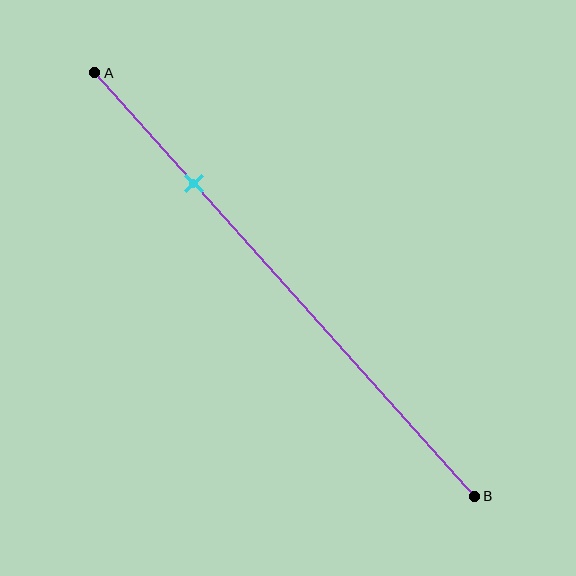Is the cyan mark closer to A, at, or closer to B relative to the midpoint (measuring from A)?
The cyan mark is closer to point A than the midpoint of segment AB.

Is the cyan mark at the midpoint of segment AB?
No, the mark is at about 25% from A, not at the 50% midpoint.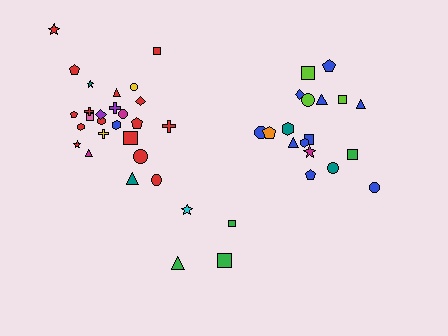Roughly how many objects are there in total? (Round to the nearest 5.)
Roughly 45 objects in total.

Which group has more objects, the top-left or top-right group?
The top-left group.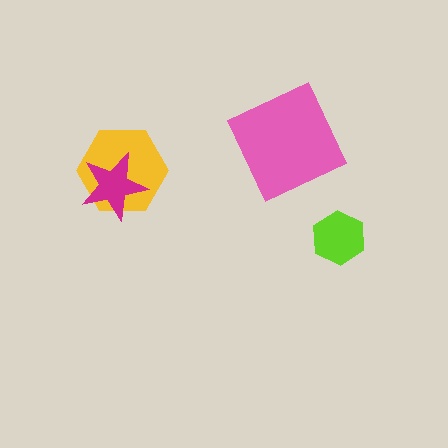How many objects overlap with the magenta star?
1 object overlaps with the magenta star.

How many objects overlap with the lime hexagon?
0 objects overlap with the lime hexagon.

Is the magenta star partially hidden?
No, no other shape covers it.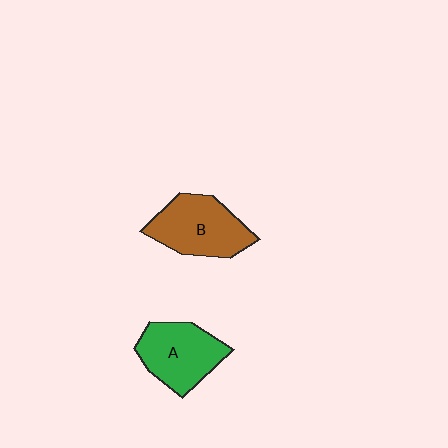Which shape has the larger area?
Shape B (brown).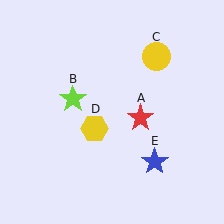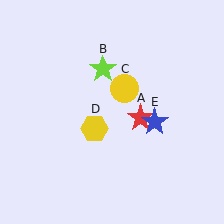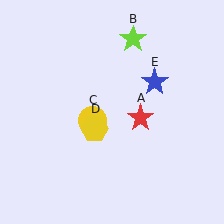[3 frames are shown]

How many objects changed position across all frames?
3 objects changed position: lime star (object B), yellow circle (object C), blue star (object E).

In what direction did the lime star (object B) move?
The lime star (object B) moved up and to the right.